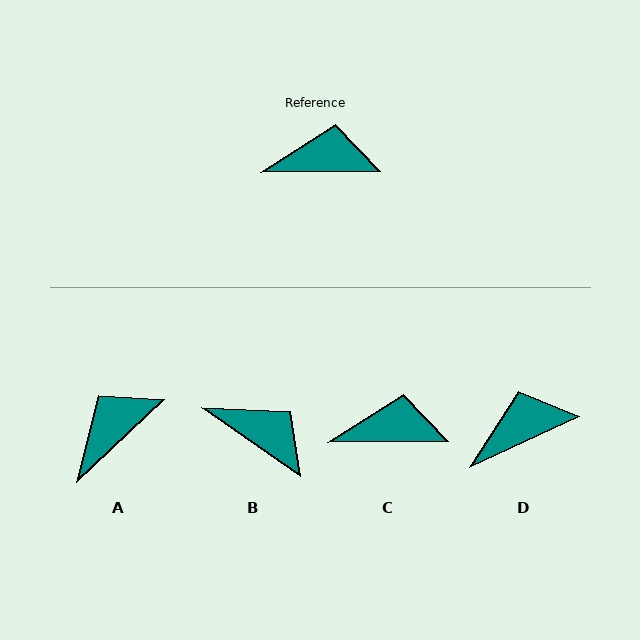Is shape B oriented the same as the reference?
No, it is off by about 35 degrees.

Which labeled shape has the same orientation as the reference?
C.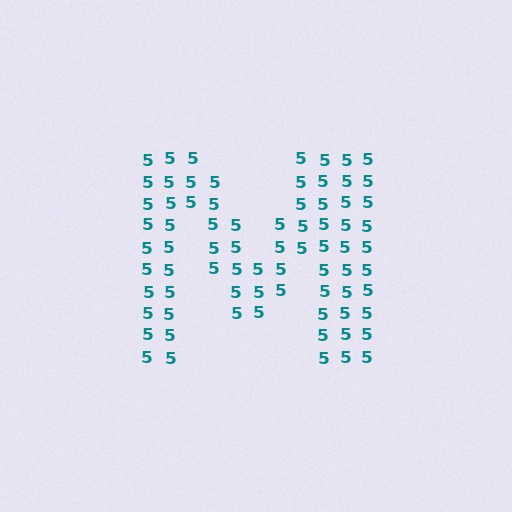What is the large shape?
The large shape is the letter M.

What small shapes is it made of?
It is made of small digit 5's.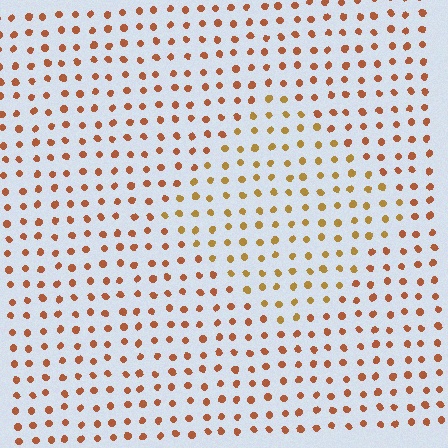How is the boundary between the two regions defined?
The boundary is defined purely by a slight shift in hue (about 25 degrees). Spacing, size, and orientation are identical on both sides.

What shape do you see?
I see a diamond.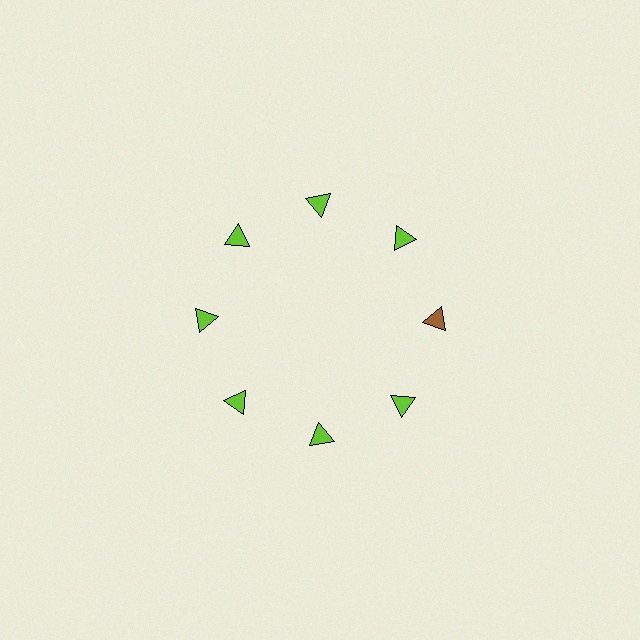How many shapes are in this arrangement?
There are 8 shapes arranged in a ring pattern.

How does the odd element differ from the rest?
It has a different color: brown instead of lime.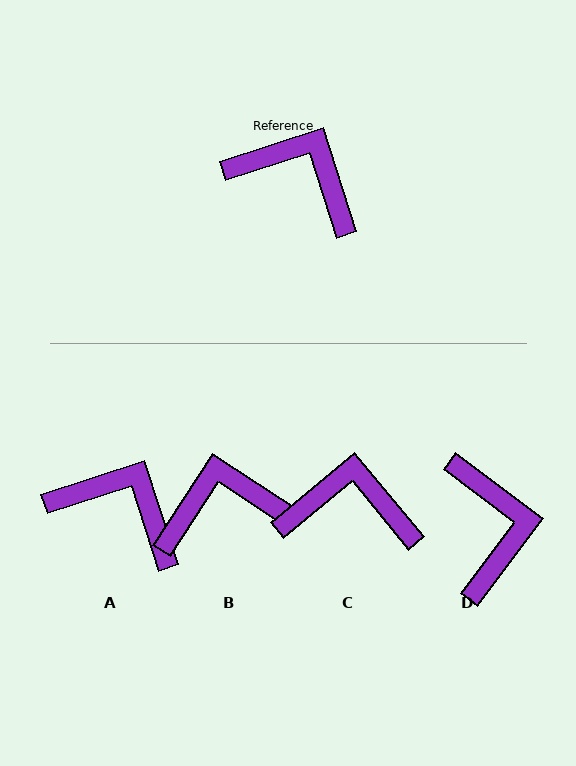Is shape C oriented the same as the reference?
No, it is off by about 22 degrees.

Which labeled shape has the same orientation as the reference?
A.